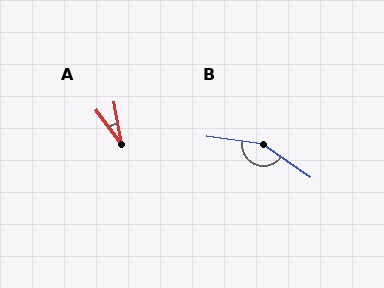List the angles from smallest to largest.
A (26°), B (152°).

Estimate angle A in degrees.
Approximately 26 degrees.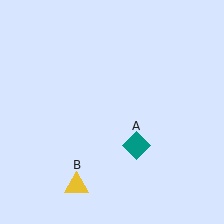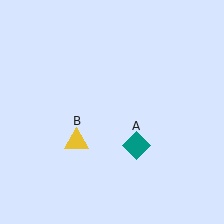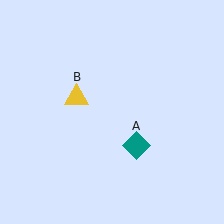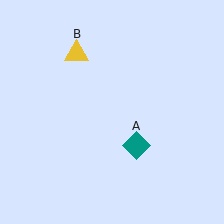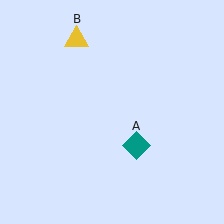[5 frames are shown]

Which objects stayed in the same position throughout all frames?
Teal diamond (object A) remained stationary.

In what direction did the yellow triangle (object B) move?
The yellow triangle (object B) moved up.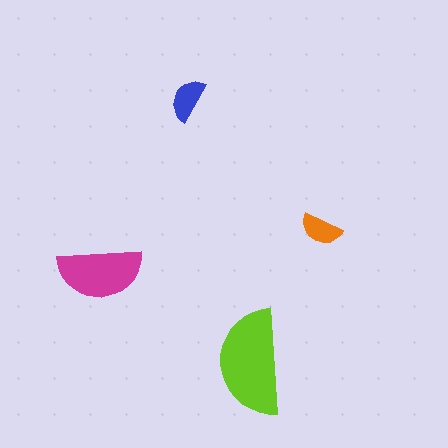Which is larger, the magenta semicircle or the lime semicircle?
The lime one.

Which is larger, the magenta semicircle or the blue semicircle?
The magenta one.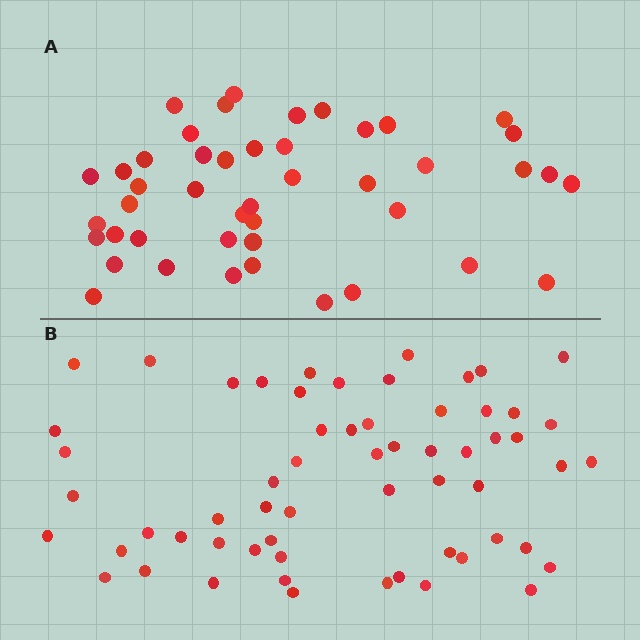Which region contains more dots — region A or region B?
Region B (the bottom region) has more dots.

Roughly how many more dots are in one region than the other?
Region B has approximately 15 more dots than region A.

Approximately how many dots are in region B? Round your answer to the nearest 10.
About 60 dots.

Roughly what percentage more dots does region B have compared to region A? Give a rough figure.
About 35% more.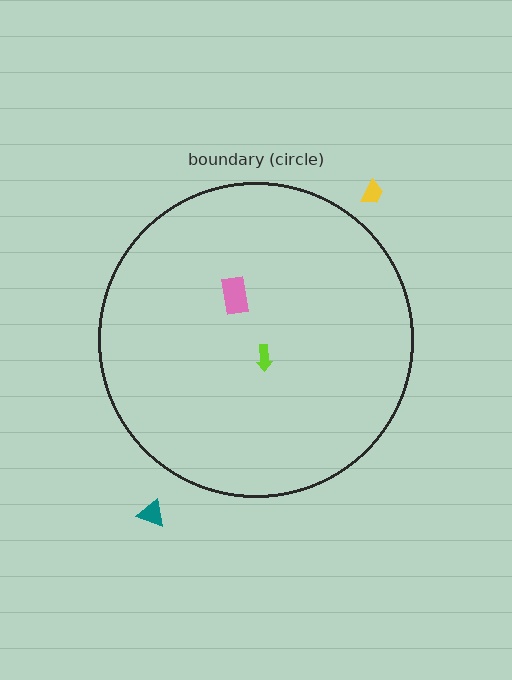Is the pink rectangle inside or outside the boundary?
Inside.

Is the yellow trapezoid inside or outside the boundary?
Outside.